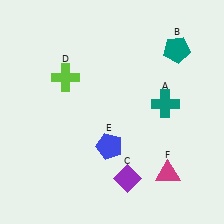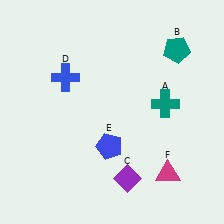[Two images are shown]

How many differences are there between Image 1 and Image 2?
There is 1 difference between the two images.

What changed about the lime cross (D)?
In Image 1, D is lime. In Image 2, it changed to blue.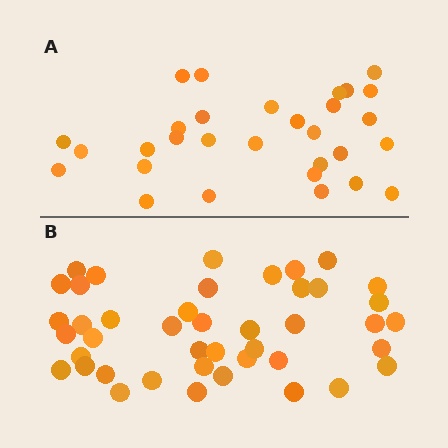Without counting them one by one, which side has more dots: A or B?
Region B (the bottom region) has more dots.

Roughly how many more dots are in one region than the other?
Region B has approximately 15 more dots than region A.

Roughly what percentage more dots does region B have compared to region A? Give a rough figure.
About 45% more.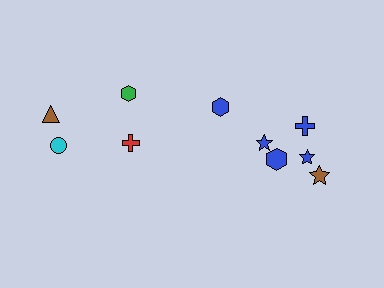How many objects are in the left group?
There are 4 objects.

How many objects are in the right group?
There are 6 objects.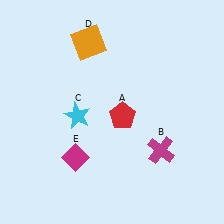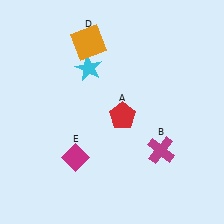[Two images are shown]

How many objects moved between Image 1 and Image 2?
1 object moved between the two images.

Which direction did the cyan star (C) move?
The cyan star (C) moved up.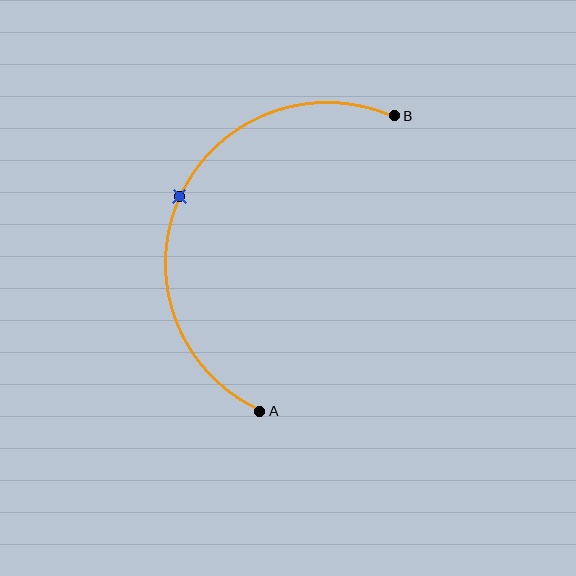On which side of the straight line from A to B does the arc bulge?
The arc bulges to the left of the straight line connecting A and B.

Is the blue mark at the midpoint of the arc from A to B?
Yes. The blue mark lies on the arc at equal arc-length from both A and B — it is the arc midpoint.